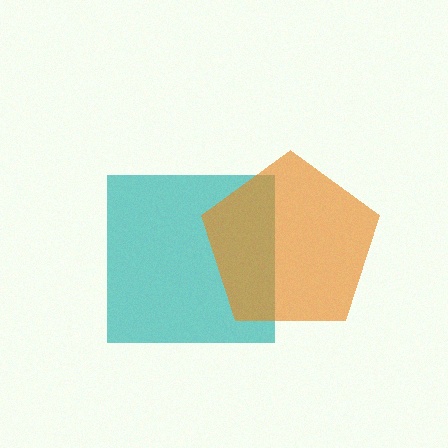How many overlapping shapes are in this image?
There are 2 overlapping shapes in the image.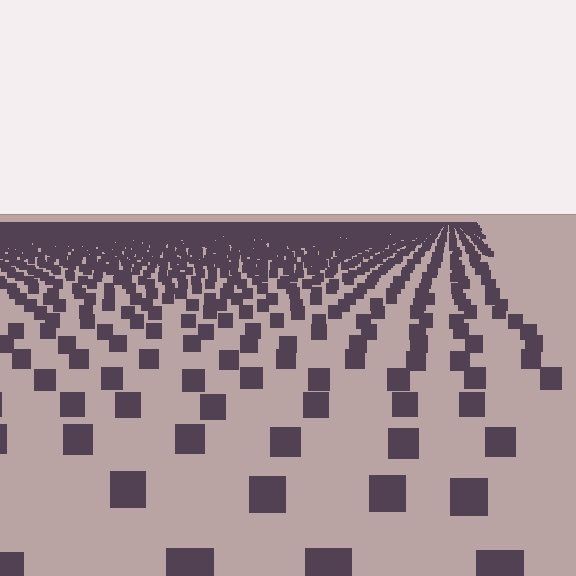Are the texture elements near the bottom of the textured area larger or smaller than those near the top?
Larger. Near the bottom, elements are closer to the viewer and appear at a bigger on-screen size.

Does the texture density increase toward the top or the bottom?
Density increases toward the top.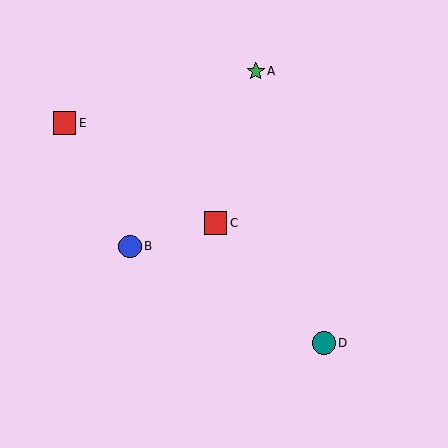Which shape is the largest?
The teal circle (labeled D) is the largest.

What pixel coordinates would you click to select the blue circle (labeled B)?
Click at (130, 246) to select the blue circle B.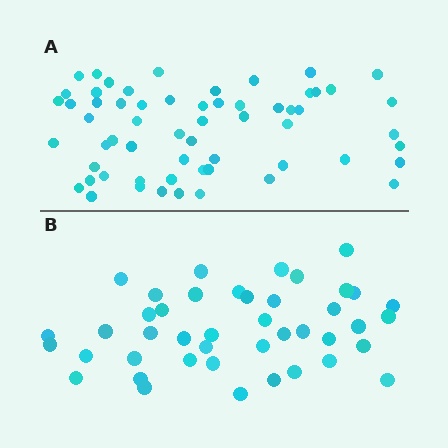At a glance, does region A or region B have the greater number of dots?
Region A (the top region) has more dots.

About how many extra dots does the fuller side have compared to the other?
Region A has approximately 15 more dots than region B.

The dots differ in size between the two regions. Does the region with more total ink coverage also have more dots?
No. Region B has more total ink coverage because its dots are larger, but region A actually contains more individual dots. Total area can be misleading — the number of items is what matters here.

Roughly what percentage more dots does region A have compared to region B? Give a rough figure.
About 40% more.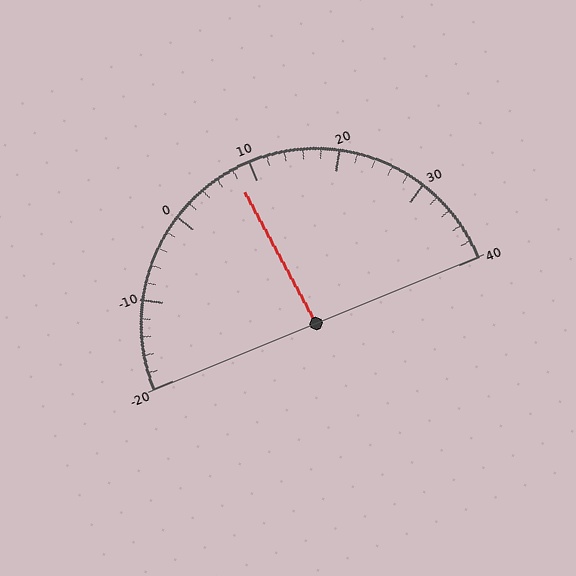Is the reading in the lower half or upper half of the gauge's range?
The reading is in the lower half of the range (-20 to 40).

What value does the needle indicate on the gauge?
The needle indicates approximately 8.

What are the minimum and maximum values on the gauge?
The gauge ranges from -20 to 40.